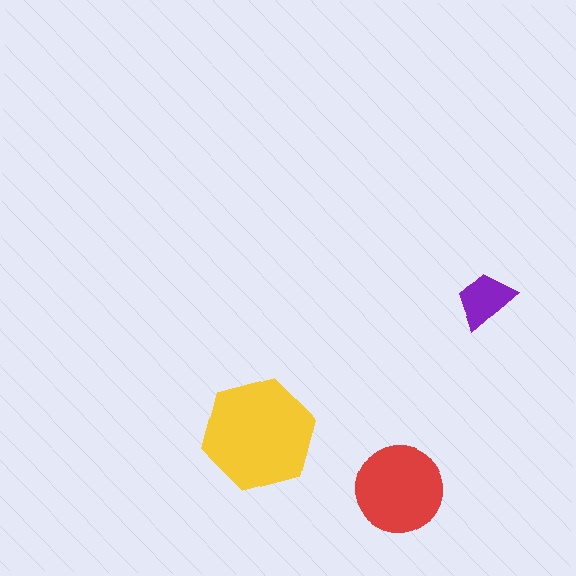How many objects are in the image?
There are 3 objects in the image.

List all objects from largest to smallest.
The yellow hexagon, the red circle, the purple trapezoid.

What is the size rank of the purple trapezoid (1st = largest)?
3rd.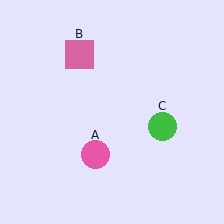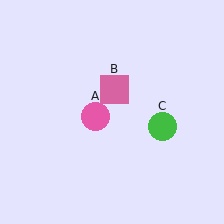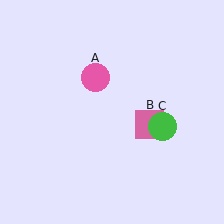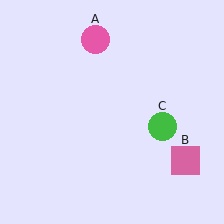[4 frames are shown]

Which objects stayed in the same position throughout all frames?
Green circle (object C) remained stationary.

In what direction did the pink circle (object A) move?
The pink circle (object A) moved up.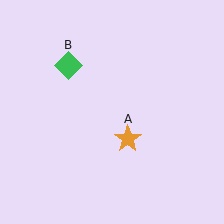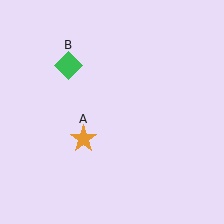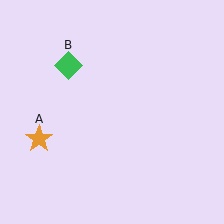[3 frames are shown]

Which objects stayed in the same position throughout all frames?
Green diamond (object B) remained stationary.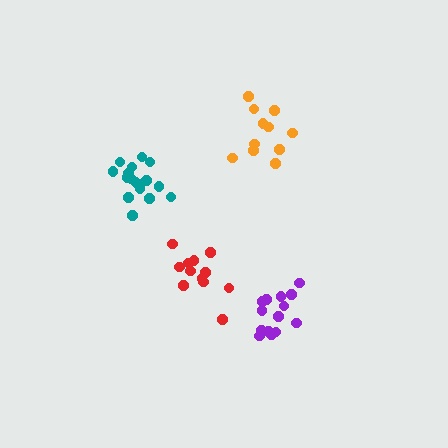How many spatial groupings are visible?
There are 4 spatial groupings.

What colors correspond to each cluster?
The clusters are colored: purple, teal, red, orange.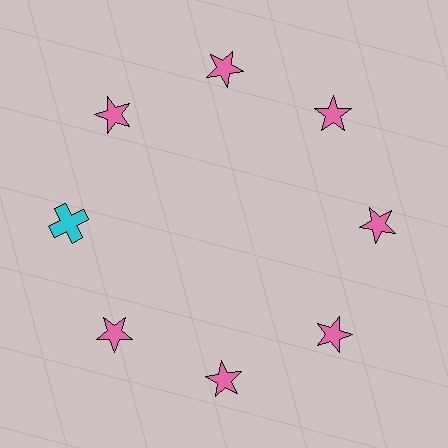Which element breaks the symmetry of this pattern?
The cyan cross at roughly the 9 o'clock position breaks the symmetry. All other shapes are pink stars.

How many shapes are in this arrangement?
There are 8 shapes arranged in a ring pattern.